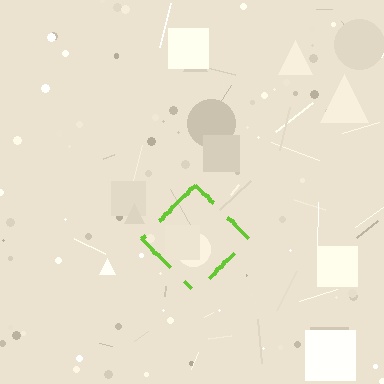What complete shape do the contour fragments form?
The contour fragments form a diamond.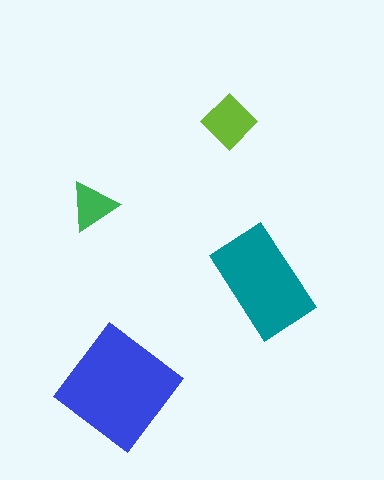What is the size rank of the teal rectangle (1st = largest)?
2nd.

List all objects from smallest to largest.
The green triangle, the lime diamond, the teal rectangle, the blue diamond.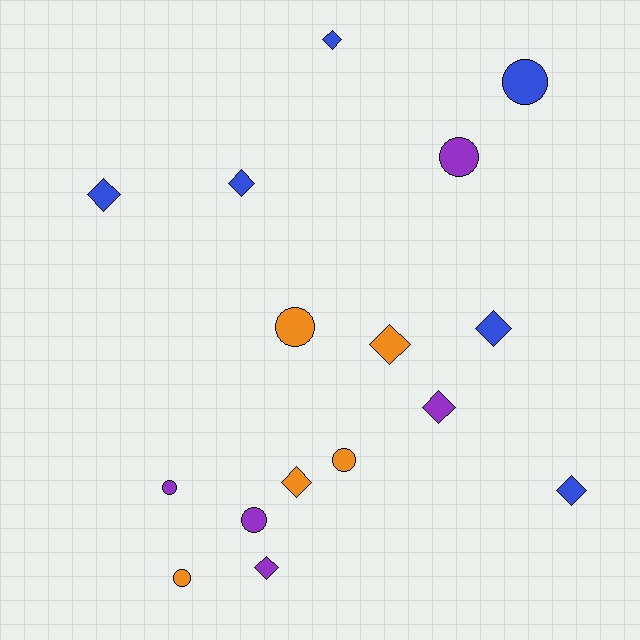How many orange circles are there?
There are 3 orange circles.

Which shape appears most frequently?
Diamond, with 9 objects.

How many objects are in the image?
There are 16 objects.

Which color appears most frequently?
Blue, with 6 objects.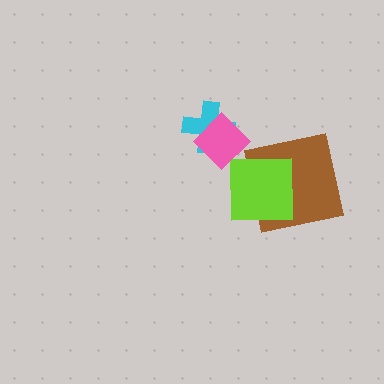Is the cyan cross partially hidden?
Yes, it is partially covered by another shape.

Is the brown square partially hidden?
Yes, it is partially covered by another shape.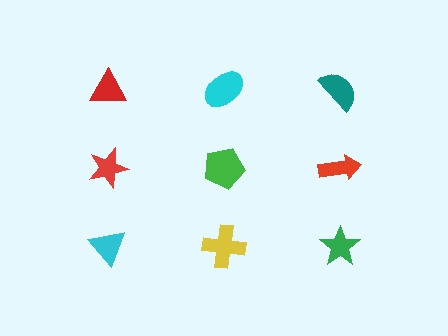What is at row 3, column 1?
A cyan triangle.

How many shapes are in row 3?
3 shapes.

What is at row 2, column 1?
A red star.